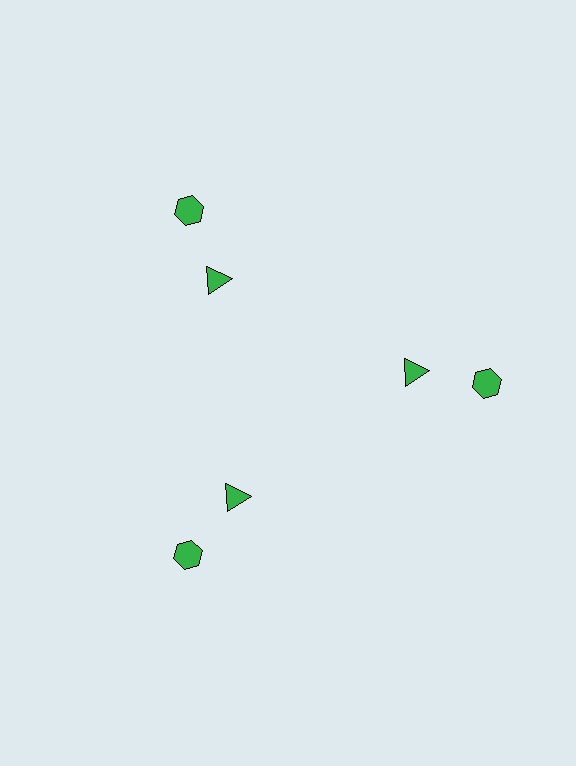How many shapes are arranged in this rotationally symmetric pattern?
There are 6 shapes, arranged in 3 groups of 2.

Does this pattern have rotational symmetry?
Yes, this pattern has 3-fold rotational symmetry. It looks the same after rotating 120 degrees around the center.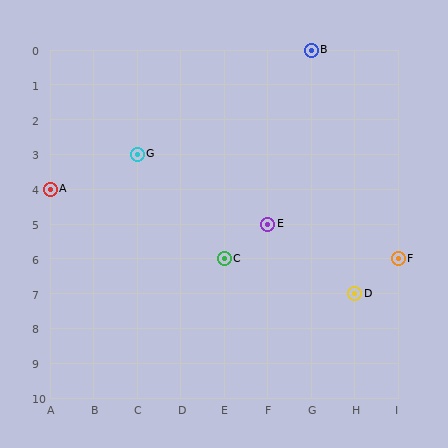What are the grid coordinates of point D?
Point D is at grid coordinates (H, 7).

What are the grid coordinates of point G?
Point G is at grid coordinates (C, 3).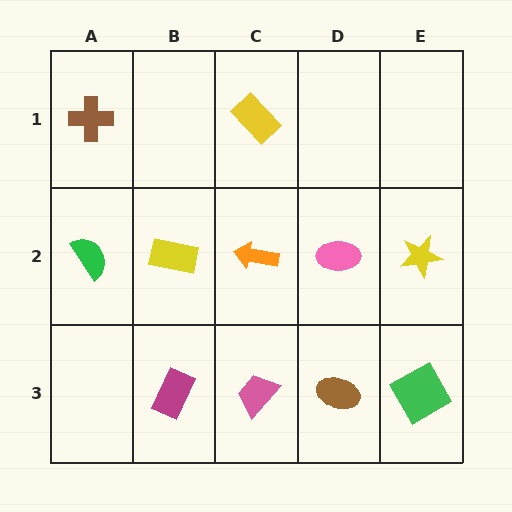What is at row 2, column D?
A pink ellipse.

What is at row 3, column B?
A magenta rectangle.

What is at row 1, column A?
A brown cross.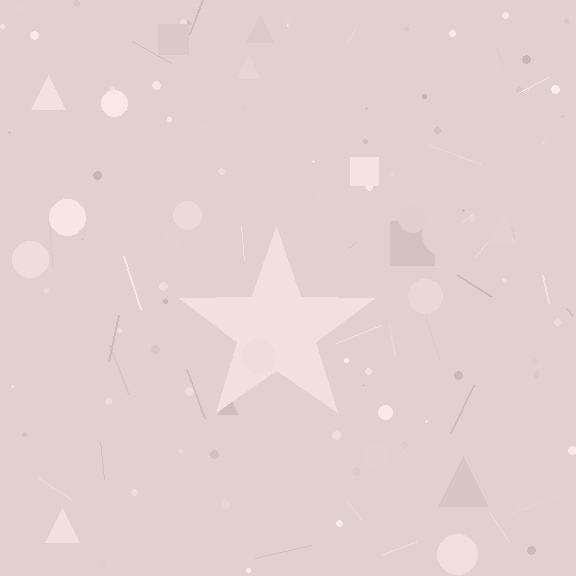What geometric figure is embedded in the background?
A star is embedded in the background.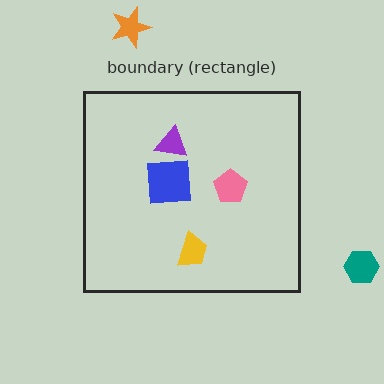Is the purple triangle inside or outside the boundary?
Inside.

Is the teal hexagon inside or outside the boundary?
Outside.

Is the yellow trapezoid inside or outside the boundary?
Inside.